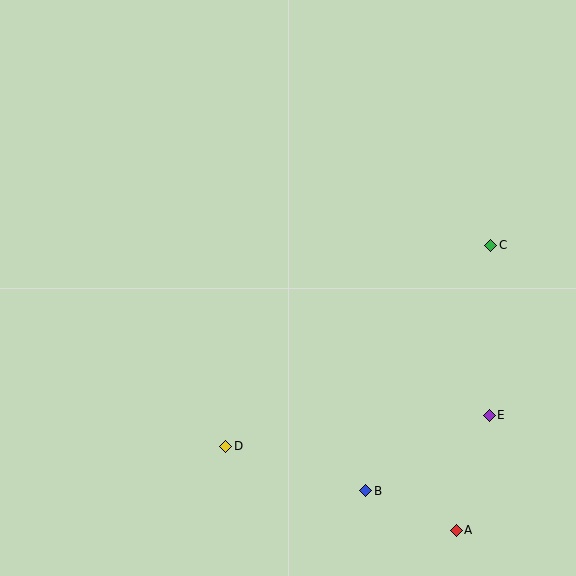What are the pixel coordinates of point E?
Point E is at (489, 415).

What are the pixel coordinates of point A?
Point A is at (456, 530).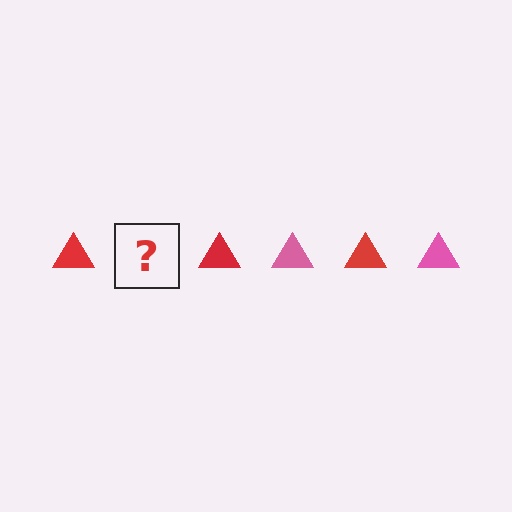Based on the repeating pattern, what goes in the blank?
The blank should be a pink triangle.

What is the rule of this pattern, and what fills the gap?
The rule is that the pattern cycles through red, pink triangles. The gap should be filled with a pink triangle.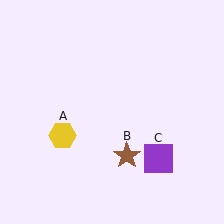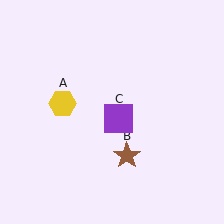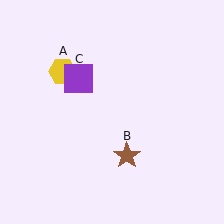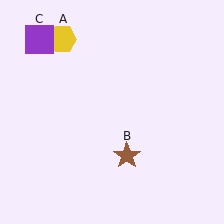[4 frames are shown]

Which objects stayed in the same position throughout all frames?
Brown star (object B) remained stationary.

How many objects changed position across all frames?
2 objects changed position: yellow hexagon (object A), purple square (object C).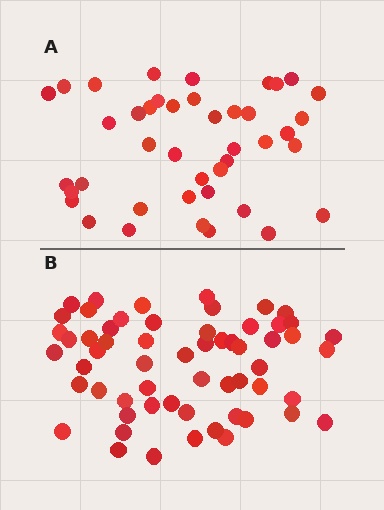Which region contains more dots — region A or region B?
Region B (the bottom region) has more dots.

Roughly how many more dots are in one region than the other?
Region B has approximately 15 more dots than region A.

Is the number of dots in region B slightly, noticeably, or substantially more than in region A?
Region B has noticeably more, but not dramatically so. The ratio is roughly 1.4 to 1.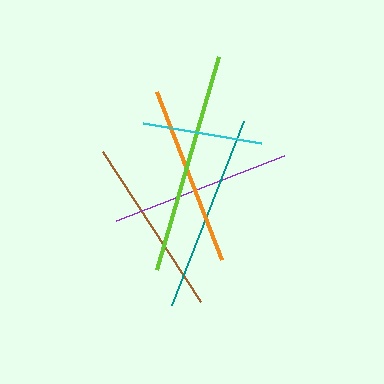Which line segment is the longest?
The lime line is the longest at approximately 222 pixels.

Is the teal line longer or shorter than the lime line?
The lime line is longer than the teal line.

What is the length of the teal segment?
The teal segment is approximately 198 pixels long.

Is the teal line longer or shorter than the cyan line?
The teal line is longer than the cyan line.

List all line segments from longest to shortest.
From longest to shortest: lime, teal, orange, purple, brown, cyan.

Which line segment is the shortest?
The cyan line is the shortest at approximately 120 pixels.